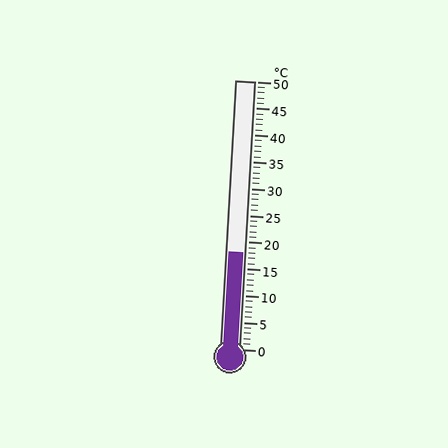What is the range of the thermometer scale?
The thermometer scale ranges from 0°C to 50°C.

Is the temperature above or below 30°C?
The temperature is below 30°C.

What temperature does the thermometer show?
The thermometer shows approximately 18°C.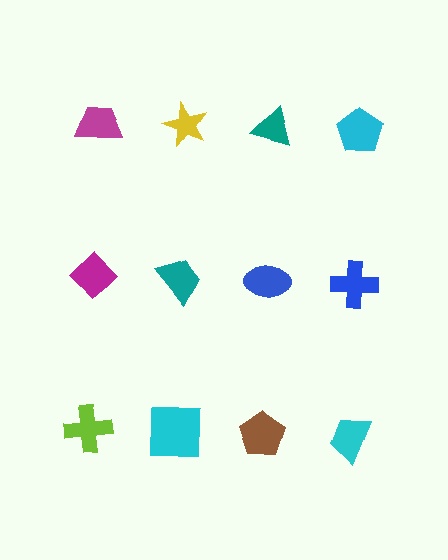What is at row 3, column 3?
A brown pentagon.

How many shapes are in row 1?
4 shapes.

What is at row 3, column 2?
A cyan square.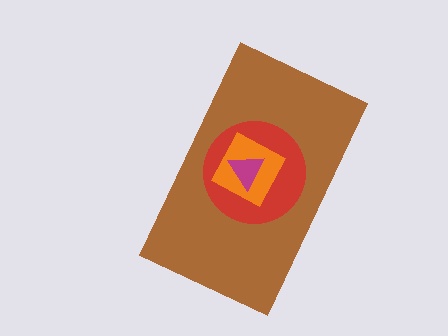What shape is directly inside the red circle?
The orange diamond.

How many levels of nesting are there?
4.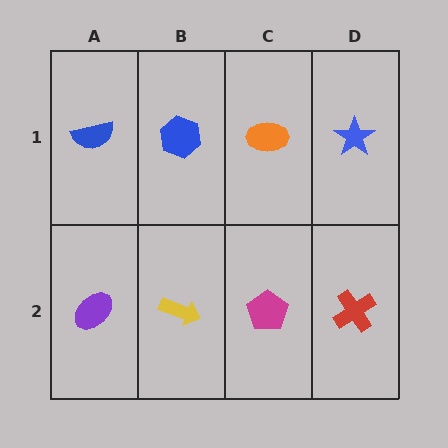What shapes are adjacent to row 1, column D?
A red cross (row 2, column D), an orange ellipse (row 1, column C).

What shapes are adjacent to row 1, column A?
A purple ellipse (row 2, column A), a blue hexagon (row 1, column B).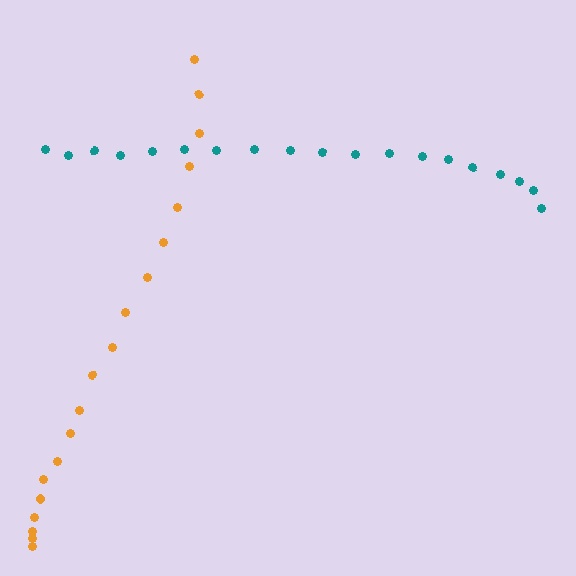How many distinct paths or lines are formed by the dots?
There are 2 distinct paths.